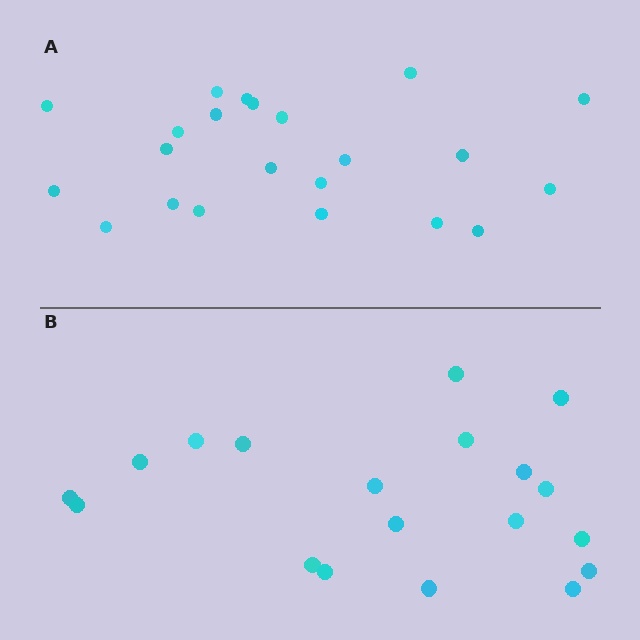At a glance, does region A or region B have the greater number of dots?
Region A (the top region) has more dots.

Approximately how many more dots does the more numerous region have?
Region A has just a few more — roughly 2 or 3 more dots than region B.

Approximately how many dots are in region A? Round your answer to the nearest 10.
About 20 dots. (The exact count is 22, which rounds to 20.)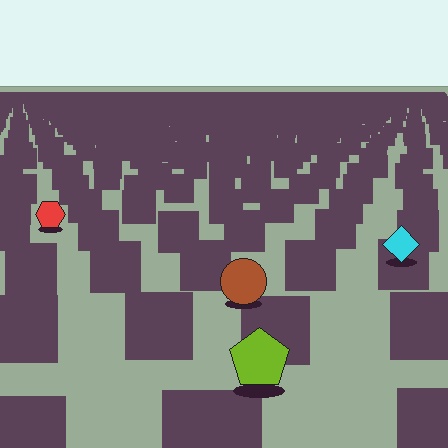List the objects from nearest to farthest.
From nearest to farthest: the lime pentagon, the brown circle, the cyan diamond, the red hexagon.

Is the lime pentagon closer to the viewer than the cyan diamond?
Yes. The lime pentagon is closer — you can tell from the texture gradient: the ground texture is coarser near it.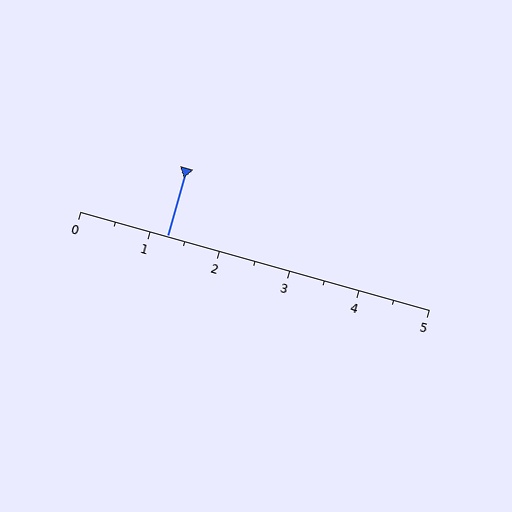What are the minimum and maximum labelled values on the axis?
The axis runs from 0 to 5.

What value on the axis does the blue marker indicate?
The marker indicates approximately 1.2.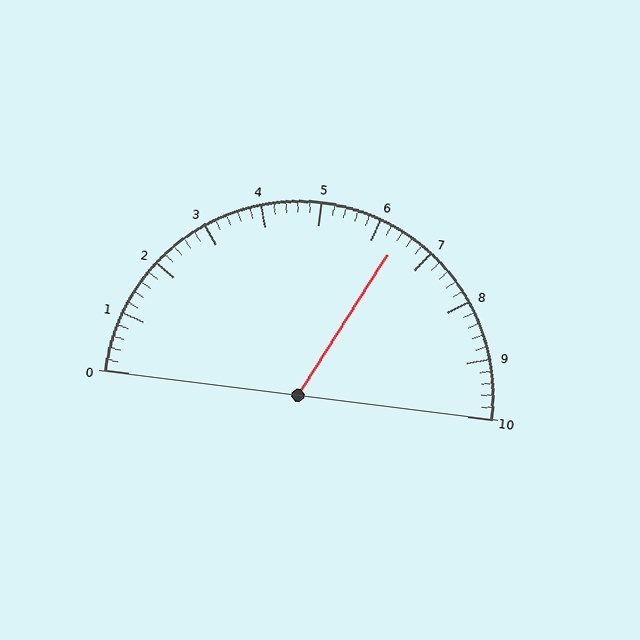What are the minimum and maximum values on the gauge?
The gauge ranges from 0 to 10.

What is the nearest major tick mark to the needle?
The nearest major tick mark is 6.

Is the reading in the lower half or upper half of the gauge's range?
The reading is in the upper half of the range (0 to 10).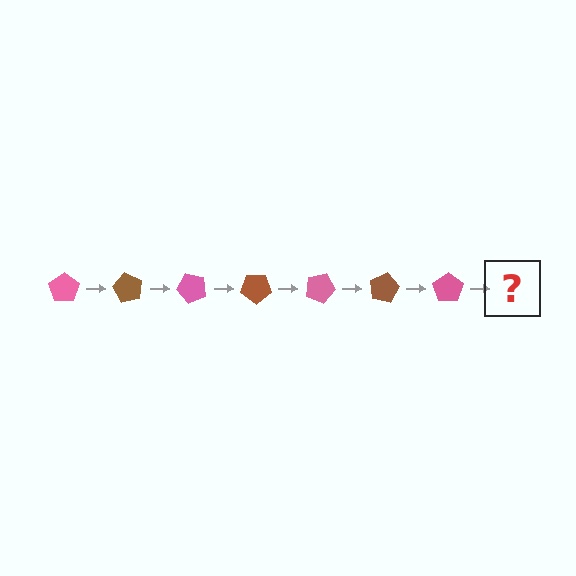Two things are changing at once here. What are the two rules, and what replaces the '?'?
The two rules are that it rotates 60 degrees each step and the color cycles through pink and brown. The '?' should be a brown pentagon, rotated 420 degrees from the start.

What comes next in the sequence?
The next element should be a brown pentagon, rotated 420 degrees from the start.